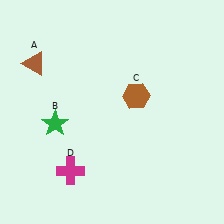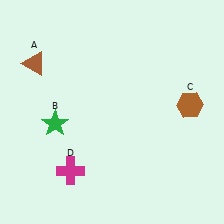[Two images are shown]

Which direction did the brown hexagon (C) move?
The brown hexagon (C) moved right.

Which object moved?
The brown hexagon (C) moved right.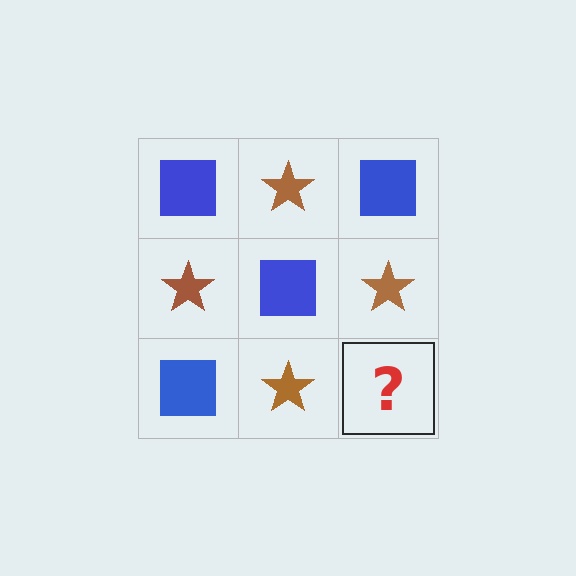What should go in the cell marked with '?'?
The missing cell should contain a blue square.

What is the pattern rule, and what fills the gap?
The rule is that it alternates blue square and brown star in a checkerboard pattern. The gap should be filled with a blue square.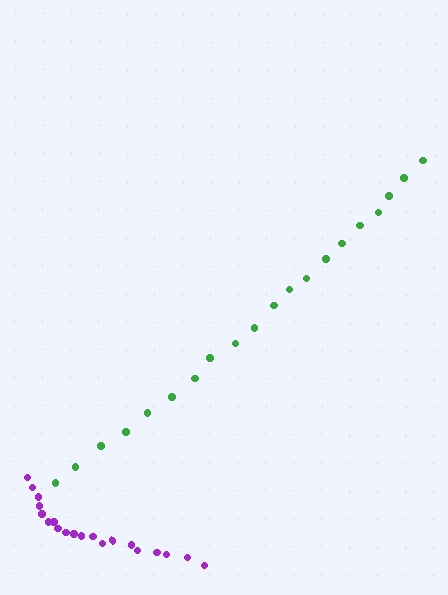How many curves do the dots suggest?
There are 2 distinct paths.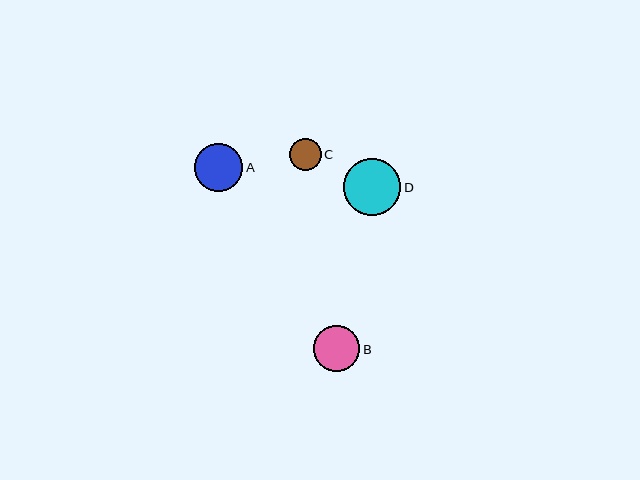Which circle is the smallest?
Circle C is the smallest with a size of approximately 32 pixels.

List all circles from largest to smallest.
From largest to smallest: D, A, B, C.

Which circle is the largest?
Circle D is the largest with a size of approximately 57 pixels.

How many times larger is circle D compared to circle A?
Circle D is approximately 1.2 times the size of circle A.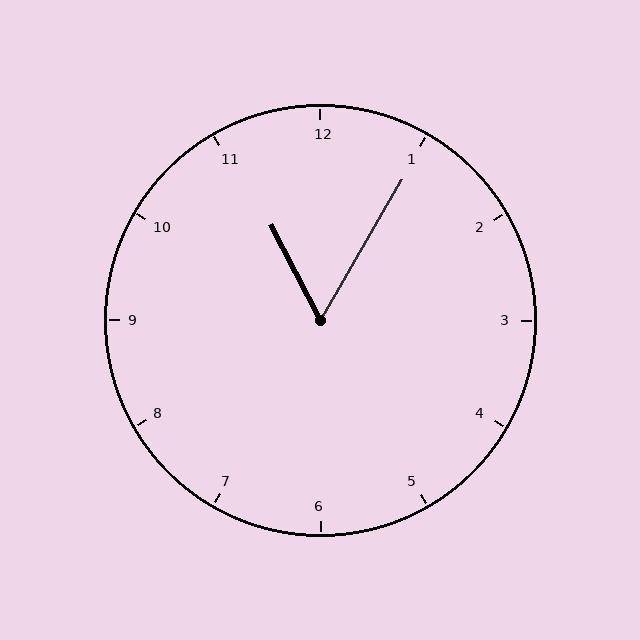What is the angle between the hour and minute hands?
Approximately 58 degrees.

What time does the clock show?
11:05.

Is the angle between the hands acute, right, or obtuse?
It is acute.